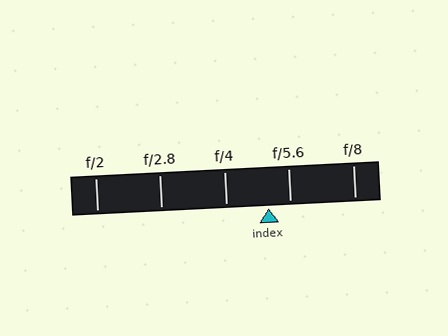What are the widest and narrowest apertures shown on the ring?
The widest aperture shown is f/2 and the narrowest is f/8.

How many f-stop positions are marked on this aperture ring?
There are 5 f-stop positions marked.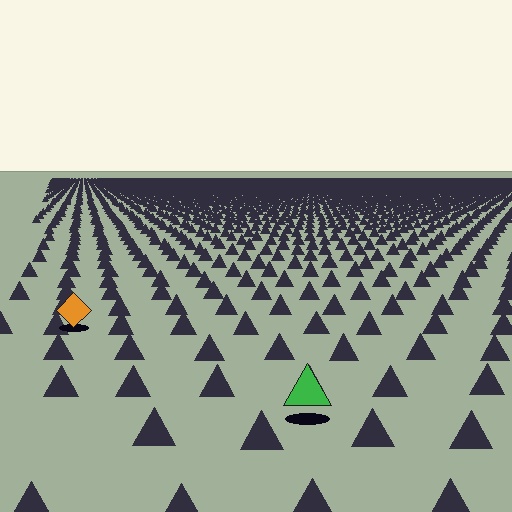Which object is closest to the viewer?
The green triangle is closest. The texture marks near it are larger and more spread out.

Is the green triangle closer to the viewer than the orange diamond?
Yes. The green triangle is closer — you can tell from the texture gradient: the ground texture is coarser near it.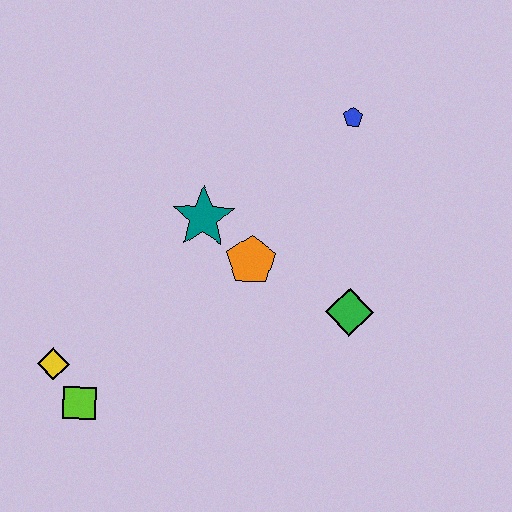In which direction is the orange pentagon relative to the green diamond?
The orange pentagon is to the left of the green diamond.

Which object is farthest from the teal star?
The lime square is farthest from the teal star.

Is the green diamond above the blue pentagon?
No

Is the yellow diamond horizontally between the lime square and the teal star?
No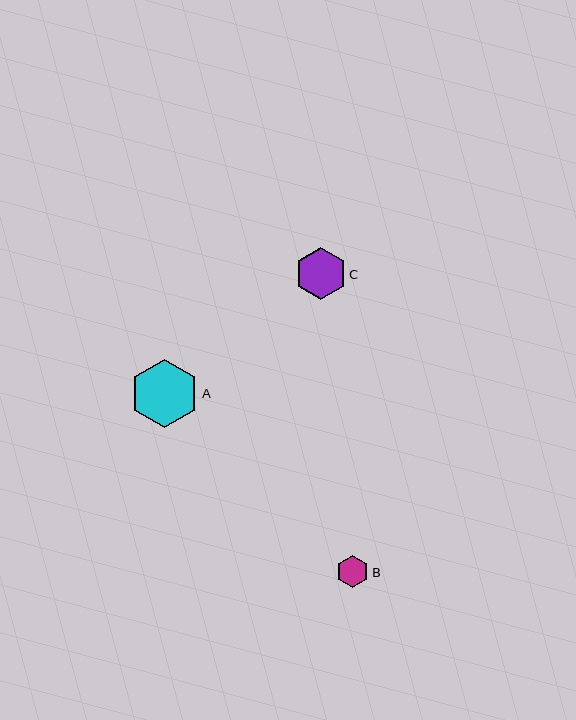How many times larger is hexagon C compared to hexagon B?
Hexagon C is approximately 1.6 times the size of hexagon B.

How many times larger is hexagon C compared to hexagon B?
Hexagon C is approximately 1.6 times the size of hexagon B.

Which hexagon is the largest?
Hexagon A is the largest with a size of approximately 69 pixels.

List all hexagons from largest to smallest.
From largest to smallest: A, C, B.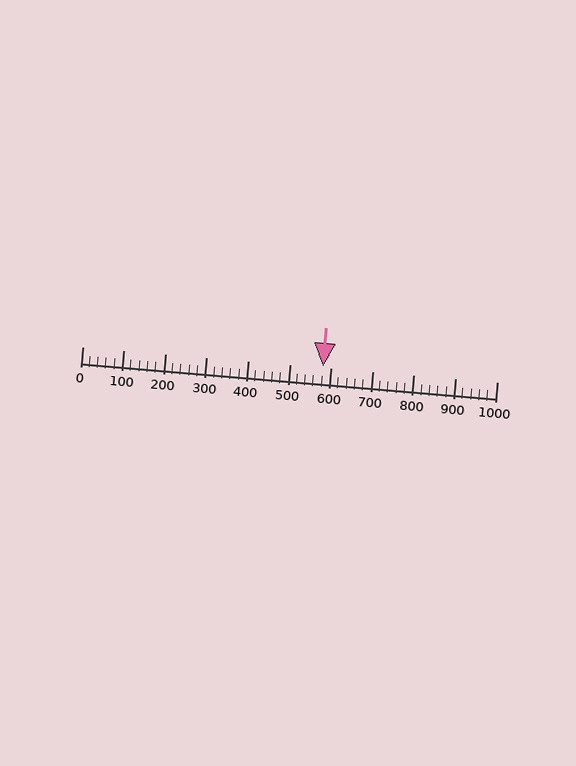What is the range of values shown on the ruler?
The ruler shows values from 0 to 1000.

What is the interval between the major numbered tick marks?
The major tick marks are spaced 100 units apart.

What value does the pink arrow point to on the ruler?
The pink arrow points to approximately 580.